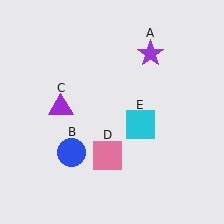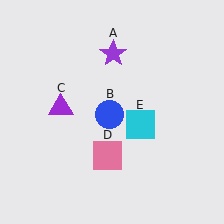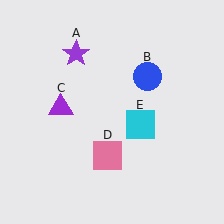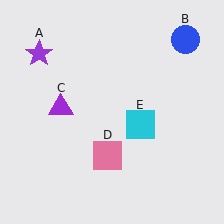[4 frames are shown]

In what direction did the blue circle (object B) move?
The blue circle (object B) moved up and to the right.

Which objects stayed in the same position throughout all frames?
Purple triangle (object C) and pink square (object D) and cyan square (object E) remained stationary.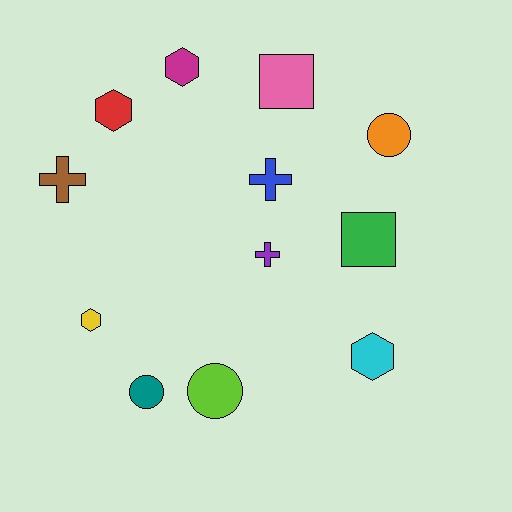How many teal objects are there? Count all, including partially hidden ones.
There is 1 teal object.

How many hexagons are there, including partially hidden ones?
There are 4 hexagons.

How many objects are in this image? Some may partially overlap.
There are 12 objects.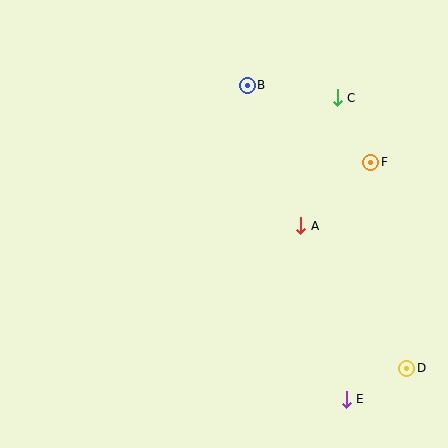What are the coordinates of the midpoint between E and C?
The midpoint between E and C is at (342, 249).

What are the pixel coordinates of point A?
Point A is at (301, 226).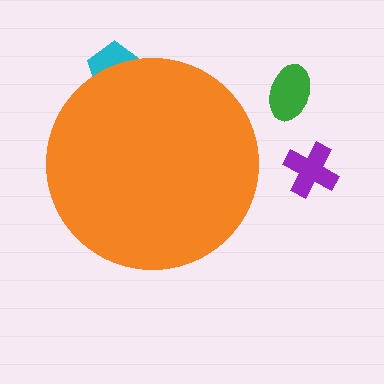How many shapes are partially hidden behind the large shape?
1 shape is partially hidden.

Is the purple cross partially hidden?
No, the purple cross is fully visible.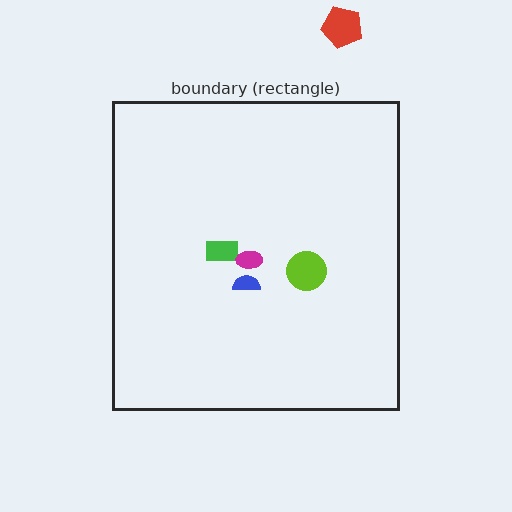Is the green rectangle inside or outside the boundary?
Inside.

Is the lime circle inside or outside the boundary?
Inside.